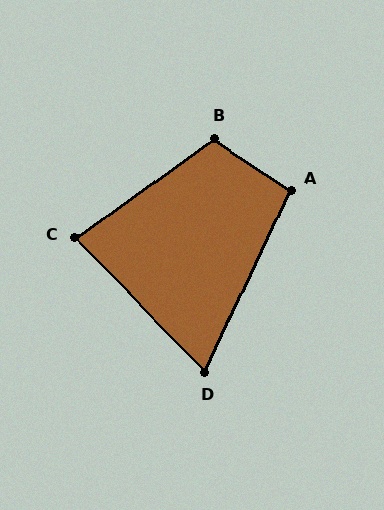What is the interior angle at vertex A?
Approximately 99 degrees (obtuse).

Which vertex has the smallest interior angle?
D, at approximately 70 degrees.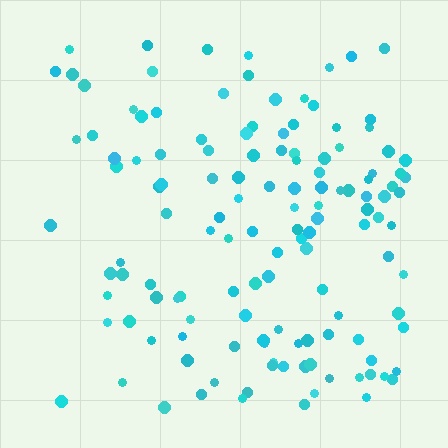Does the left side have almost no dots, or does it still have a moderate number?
Still a moderate number, just noticeably fewer than the right.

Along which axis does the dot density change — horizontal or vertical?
Horizontal.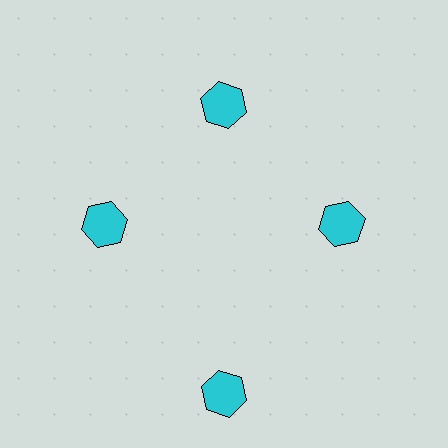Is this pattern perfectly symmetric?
No. The 4 cyan hexagons are arranged in a ring, but one element near the 6 o'clock position is pushed outward from the center, breaking the 4-fold rotational symmetry.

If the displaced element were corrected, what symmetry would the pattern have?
It would have 4-fold rotational symmetry — the pattern would map onto itself every 90 degrees.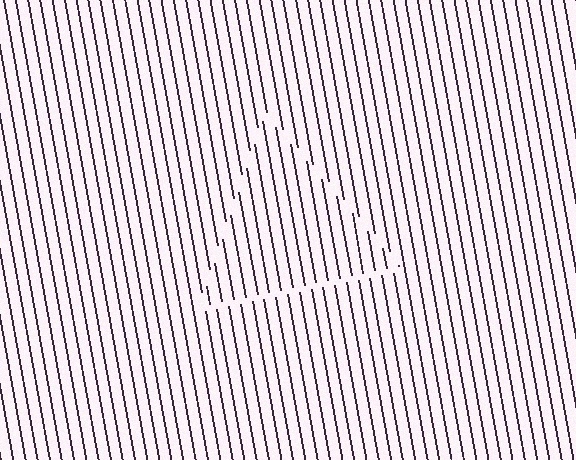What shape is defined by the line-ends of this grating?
An illusory triangle. The interior of the shape contains the same grating, shifted by half a period — the contour is defined by the phase discontinuity where line-ends from the inner and outer gratings abut.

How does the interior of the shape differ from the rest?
The interior of the shape contains the same grating, shifted by half a period — the contour is defined by the phase discontinuity where line-ends from the inner and outer gratings abut.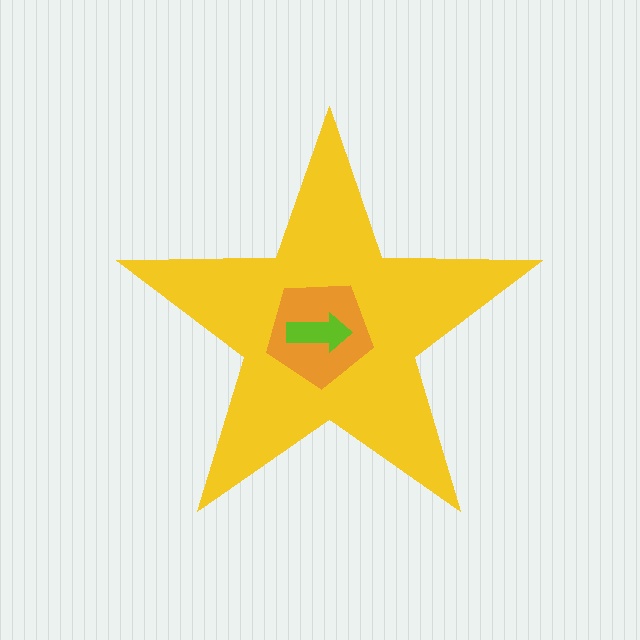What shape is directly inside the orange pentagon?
The lime arrow.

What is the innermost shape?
The lime arrow.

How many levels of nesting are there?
3.